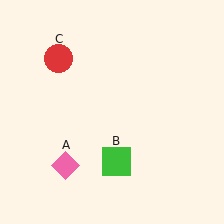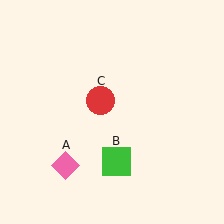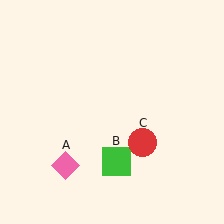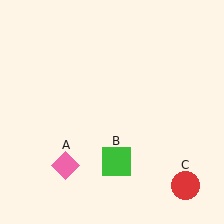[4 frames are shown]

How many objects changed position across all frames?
1 object changed position: red circle (object C).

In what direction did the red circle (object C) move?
The red circle (object C) moved down and to the right.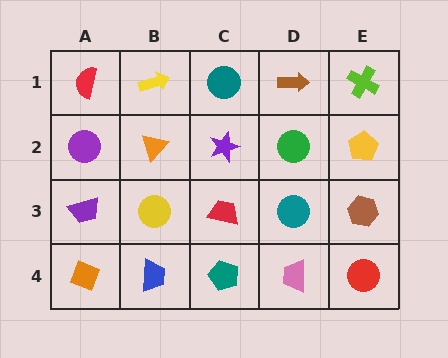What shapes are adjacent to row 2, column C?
A teal circle (row 1, column C), a red trapezoid (row 3, column C), an orange triangle (row 2, column B), a green circle (row 2, column D).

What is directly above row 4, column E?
A brown hexagon.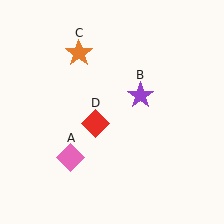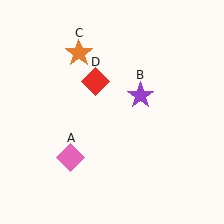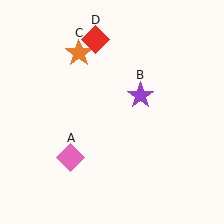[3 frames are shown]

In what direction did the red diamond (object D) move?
The red diamond (object D) moved up.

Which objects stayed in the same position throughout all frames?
Pink diamond (object A) and purple star (object B) and orange star (object C) remained stationary.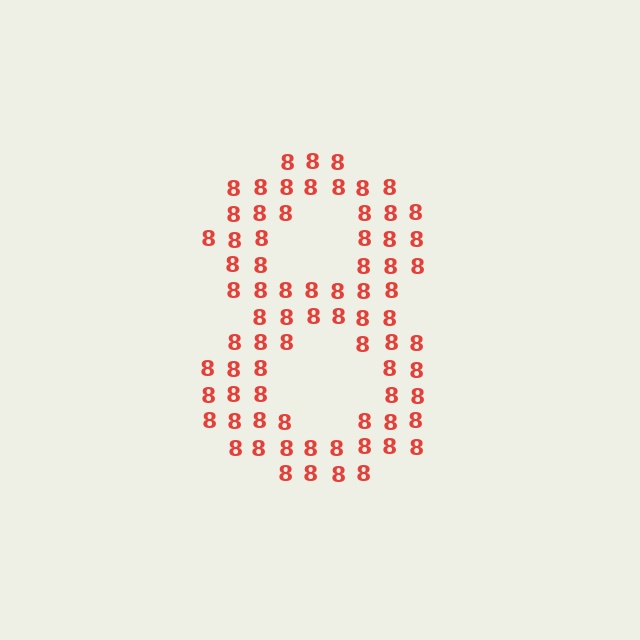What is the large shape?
The large shape is the digit 8.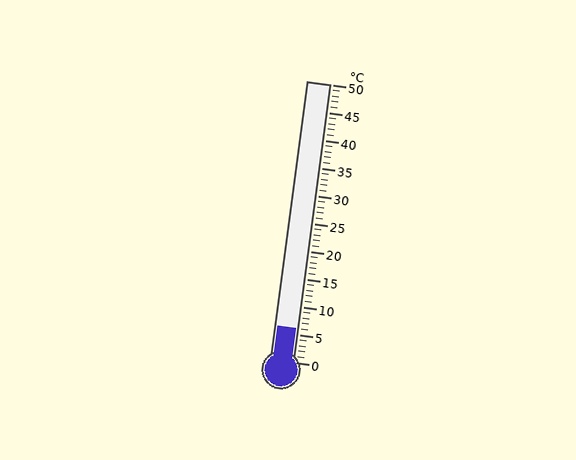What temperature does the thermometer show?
The thermometer shows approximately 6°C.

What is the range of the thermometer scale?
The thermometer scale ranges from 0°C to 50°C.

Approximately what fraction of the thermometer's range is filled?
The thermometer is filled to approximately 10% of its range.